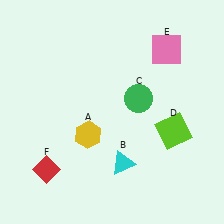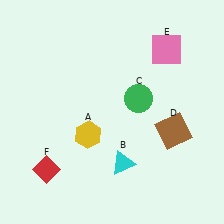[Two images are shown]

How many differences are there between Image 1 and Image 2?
There is 1 difference between the two images.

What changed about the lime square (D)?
In Image 1, D is lime. In Image 2, it changed to brown.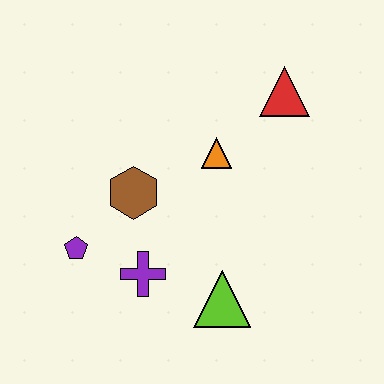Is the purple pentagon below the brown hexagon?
Yes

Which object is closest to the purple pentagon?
The purple cross is closest to the purple pentagon.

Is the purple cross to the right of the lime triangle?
No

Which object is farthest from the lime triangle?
The red triangle is farthest from the lime triangle.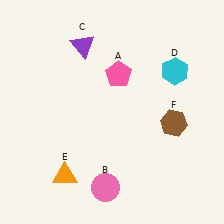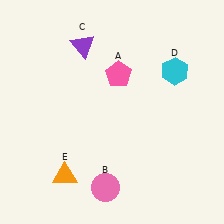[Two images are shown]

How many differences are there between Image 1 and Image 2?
There is 1 difference between the two images.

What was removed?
The brown hexagon (F) was removed in Image 2.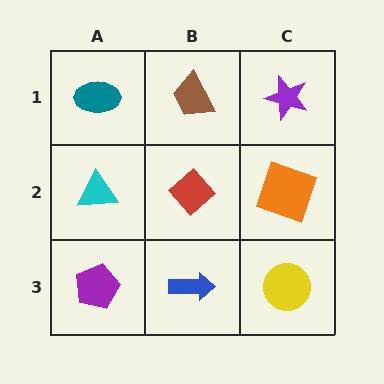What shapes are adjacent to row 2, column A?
A teal ellipse (row 1, column A), a purple pentagon (row 3, column A), a red diamond (row 2, column B).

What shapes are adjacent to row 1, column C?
An orange square (row 2, column C), a brown trapezoid (row 1, column B).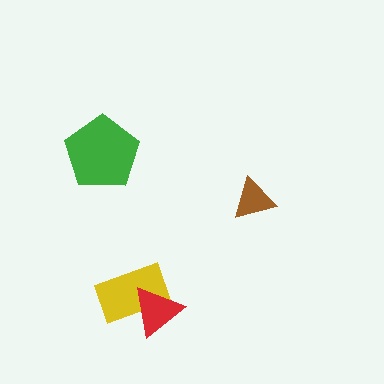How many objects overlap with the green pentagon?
0 objects overlap with the green pentagon.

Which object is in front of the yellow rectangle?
The red triangle is in front of the yellow rectangle.